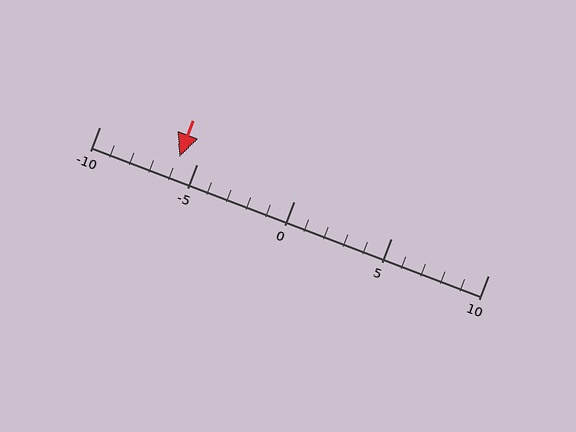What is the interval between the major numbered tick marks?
The major tick marks are spaced 5 units apart.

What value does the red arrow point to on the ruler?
The red arrow points to approximately -6.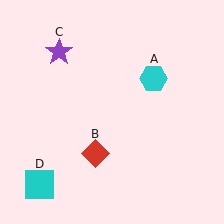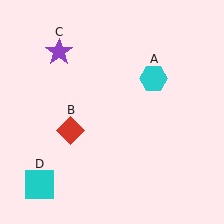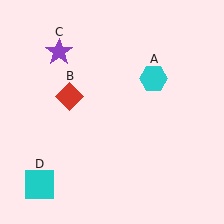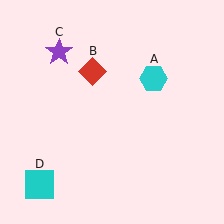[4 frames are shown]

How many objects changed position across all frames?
1 object changed position: red diamond (object B).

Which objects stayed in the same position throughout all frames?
Cyan hexagon (object A) and purple star (object C) and cyan square (object D) remained stationary.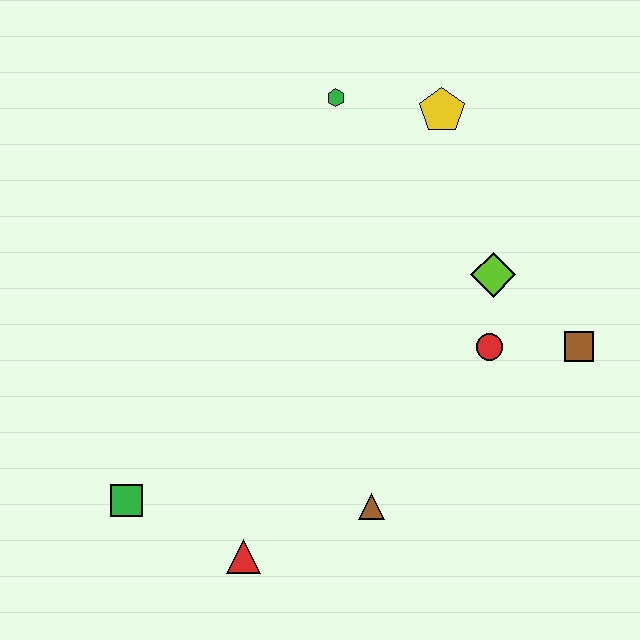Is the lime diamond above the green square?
Yes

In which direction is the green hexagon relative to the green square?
The green hexagon is above the green square.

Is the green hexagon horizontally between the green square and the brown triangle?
Yes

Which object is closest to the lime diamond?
The red circle is closest to the lime diamond.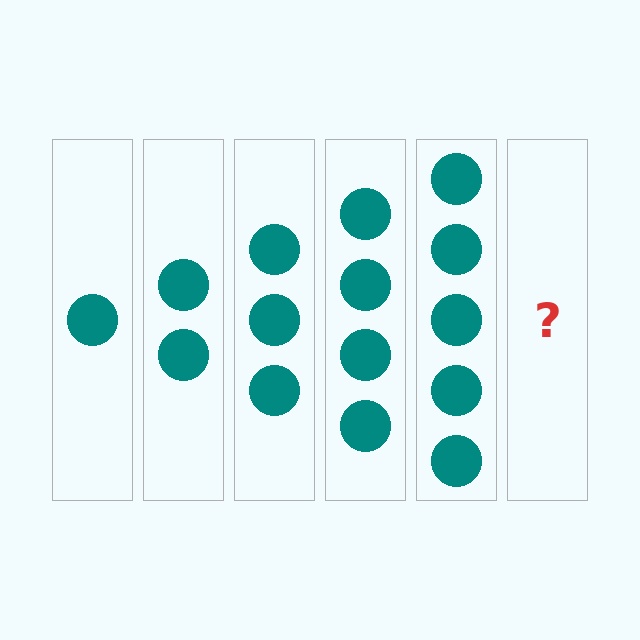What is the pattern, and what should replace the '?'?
The pattern is that each step adds one more circle. The '?' should be 6 circles.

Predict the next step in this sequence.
The next step is 6 circles.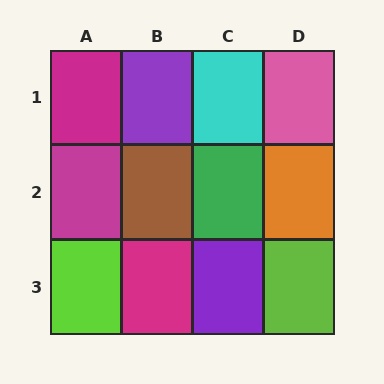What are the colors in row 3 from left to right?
Lime, magenta, purple, lime.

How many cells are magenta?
3 cells are magenta.